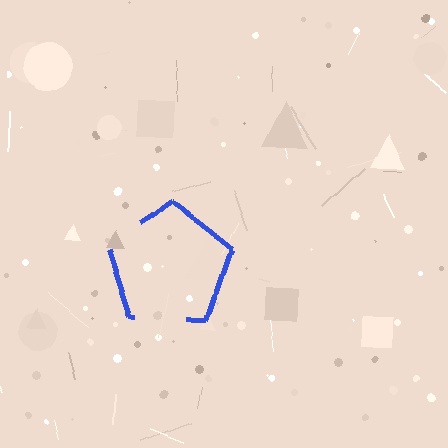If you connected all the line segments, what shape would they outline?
They would outline a pentagon.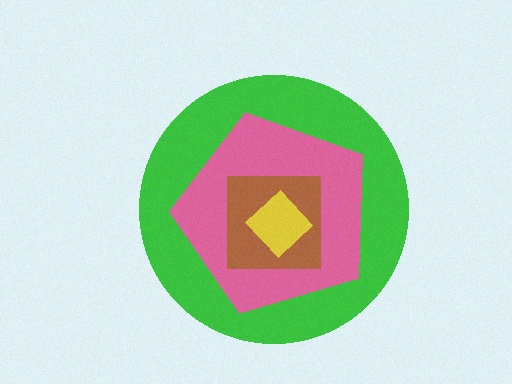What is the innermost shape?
The yellow diamond.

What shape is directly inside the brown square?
The yellow diamond.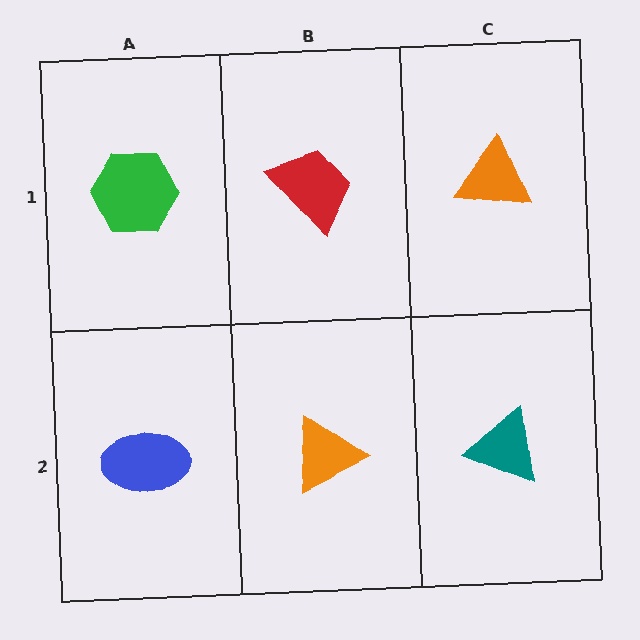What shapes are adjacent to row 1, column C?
A teal triangle (row 2, column C), a red trapezoid (row 1, column B).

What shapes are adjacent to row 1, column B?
An orange triangle (row 2, column B), a green hexagon (row 1, column A), an orange triangle (row 1, column C).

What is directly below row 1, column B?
An orange triangle.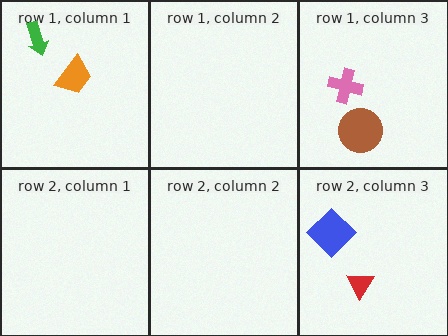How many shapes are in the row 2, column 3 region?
2.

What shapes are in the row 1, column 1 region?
The orange trapezoid, the green arrow.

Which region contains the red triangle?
The row 2, column 3 region.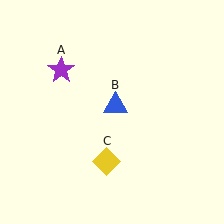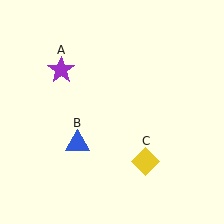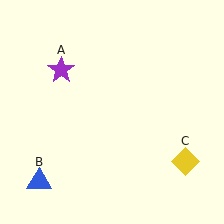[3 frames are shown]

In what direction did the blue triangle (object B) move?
The blue triangle (object B) moved down and to the left.